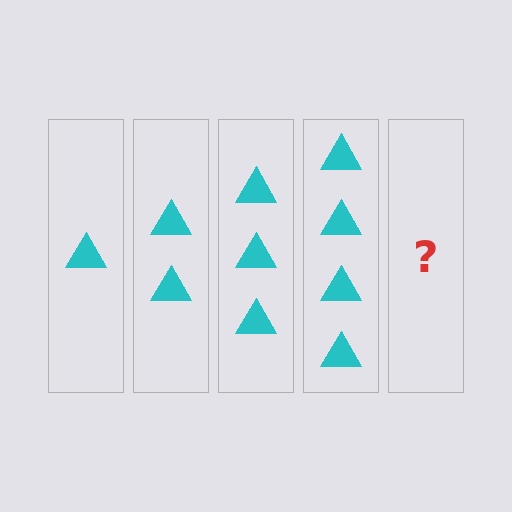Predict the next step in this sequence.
The next step is 5 triangles.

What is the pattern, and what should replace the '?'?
The pattern is that each step adds one more triangle. The '?' should be 5 triangles.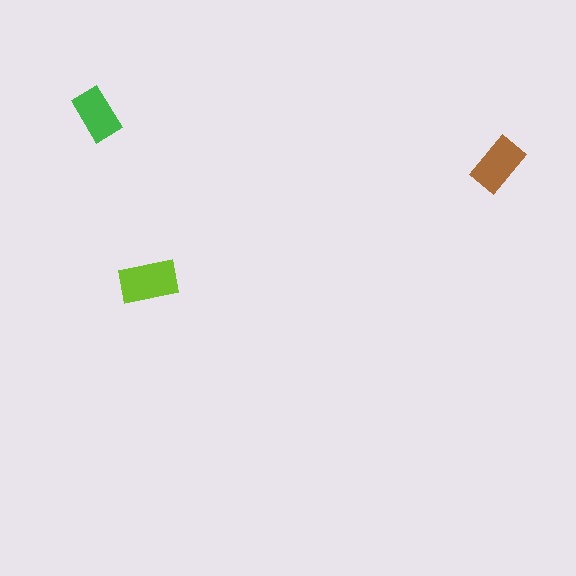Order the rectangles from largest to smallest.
the lime one, the brown one, the green one.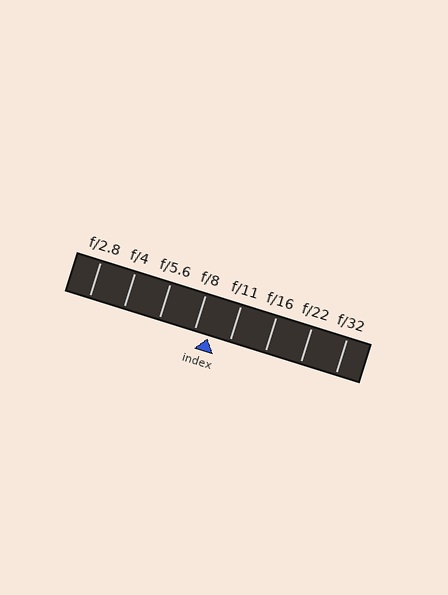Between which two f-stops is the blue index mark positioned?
The index mark is between f/8 and f/11.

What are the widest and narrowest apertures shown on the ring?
The widest aperture shown is f/2.8 and the narrowest is f/32.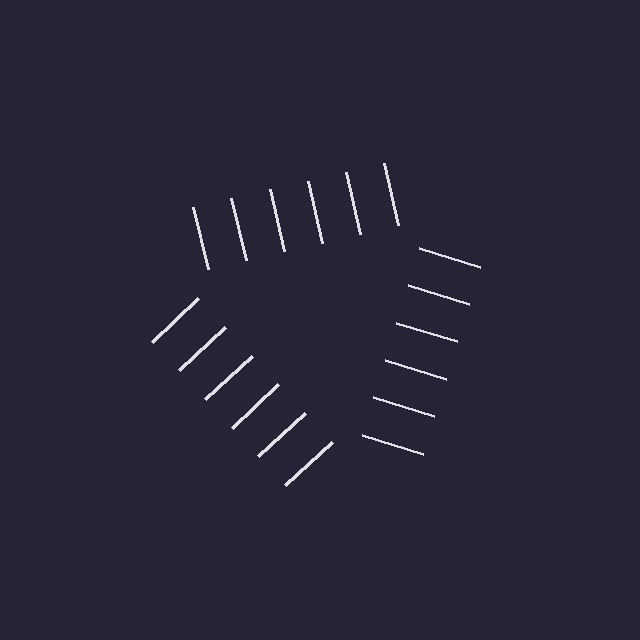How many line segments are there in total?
18 — 6 along each of the 3 edges.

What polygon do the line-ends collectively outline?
An illusory triangle — the line segments terminate on its edges but no continuous stroke is drawn.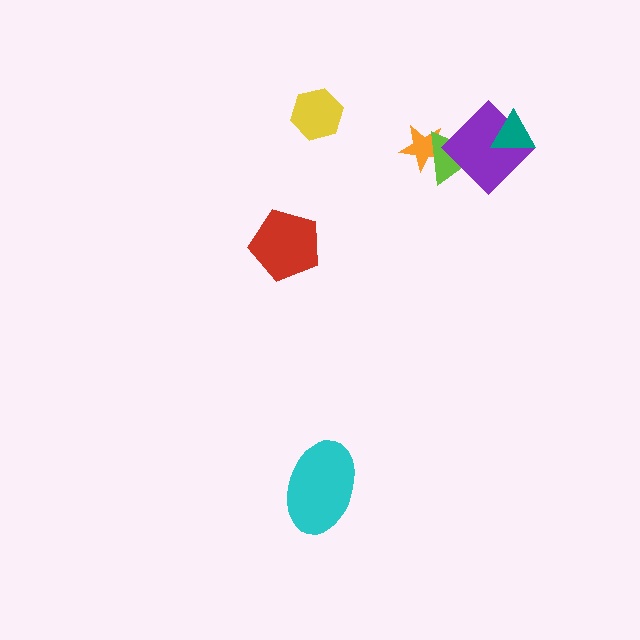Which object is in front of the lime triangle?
The purple diamond is in front of the lime triangle.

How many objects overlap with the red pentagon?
0 objects overlap with the red pentagon.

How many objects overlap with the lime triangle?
2 objects overlap with the lime triangle.